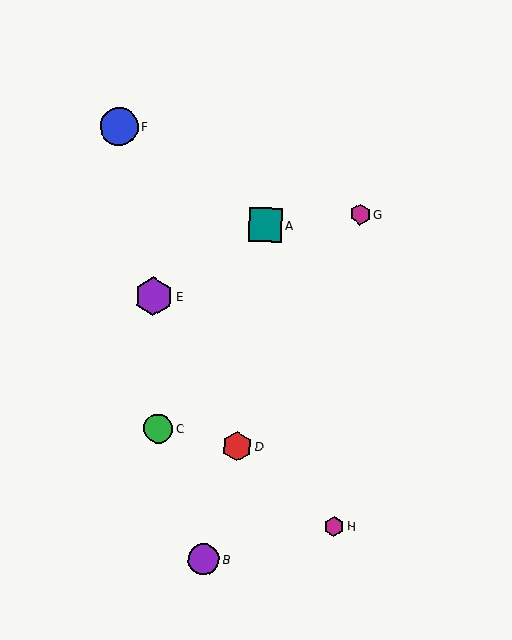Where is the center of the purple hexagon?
The center of the purple hexagon is at (154, 296).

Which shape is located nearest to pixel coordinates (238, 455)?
The red hexagon (labeled D) at (237, 447) is nearest to that location.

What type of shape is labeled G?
Shape G is a magenta hexagon.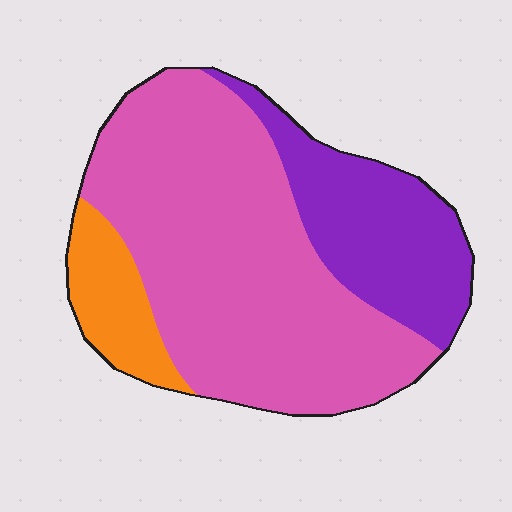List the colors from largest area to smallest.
From largest to smallest: pink, purple, orange.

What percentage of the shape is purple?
Purple takes up about one quarter (1/4) of the shape.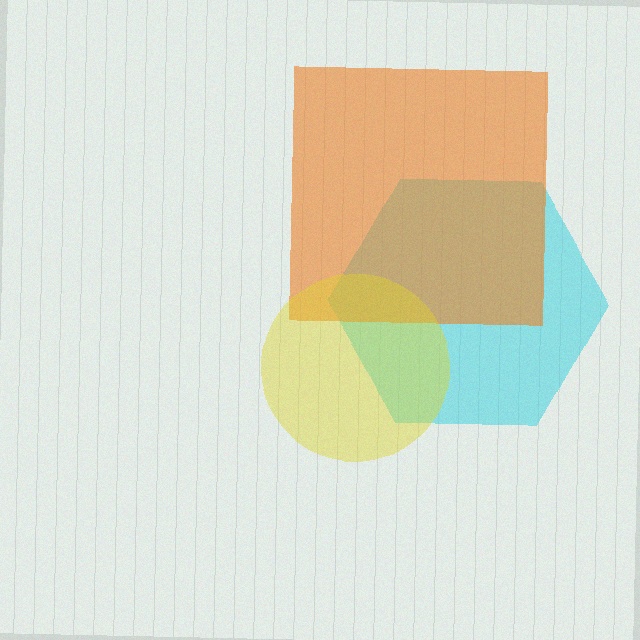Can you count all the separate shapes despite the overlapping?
Yes, there are 3 separate shapes.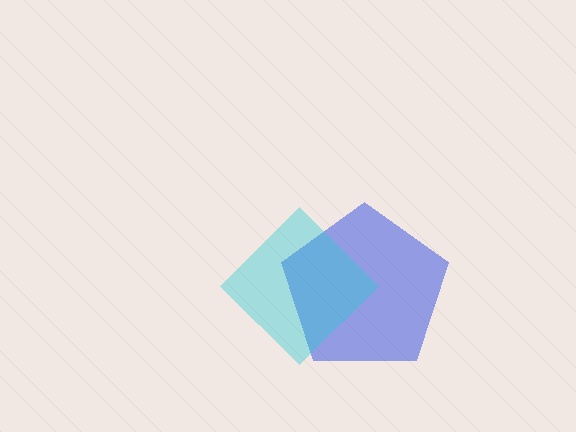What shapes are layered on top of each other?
The layered shapes are: a blue pentagon, a cyan diamond.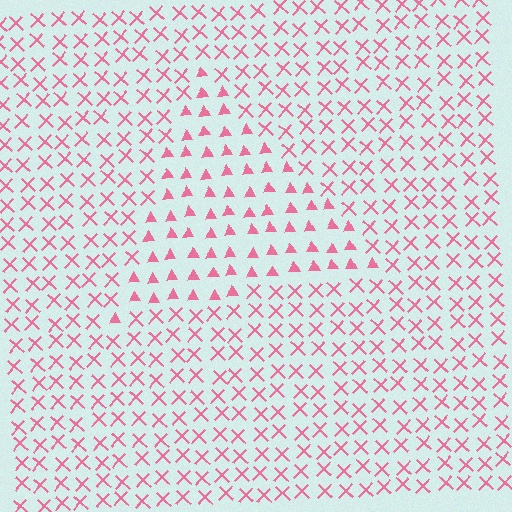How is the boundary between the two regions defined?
The boundary is defined by a change in element shape: triangles inside vs. X marks outside. All elements share the same color and spacing.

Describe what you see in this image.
The image is filled with small pink elements arranged in a uniform grid. A triangle-shaped region contains triangles, while the surrounding area contains X marks. The boundary is defined purely by the change in element shape.